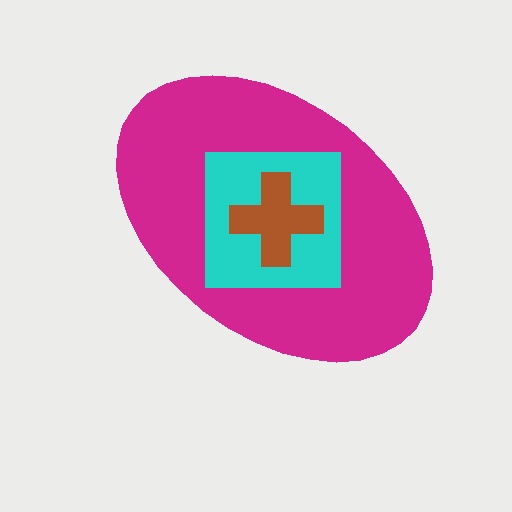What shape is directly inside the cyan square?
The brown cross.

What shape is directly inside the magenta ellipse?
The cyan square.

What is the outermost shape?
The magenta ellipse.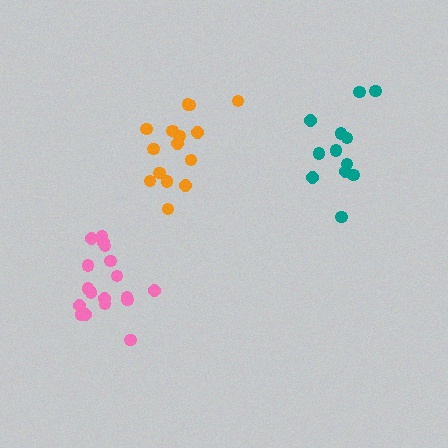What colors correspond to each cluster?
The clusters are colored: teal, orange, pink.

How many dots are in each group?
Group 1: 12 dots, Group 2: 15 dots, Group 3: 18 dots (45 total).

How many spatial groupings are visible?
There are 3 spatial groupings.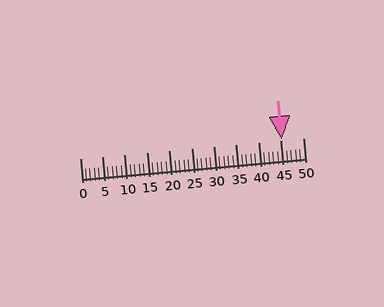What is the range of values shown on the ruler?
The ruler shows values from 0 to 50.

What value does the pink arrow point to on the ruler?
The pink arrow points to approximately 45.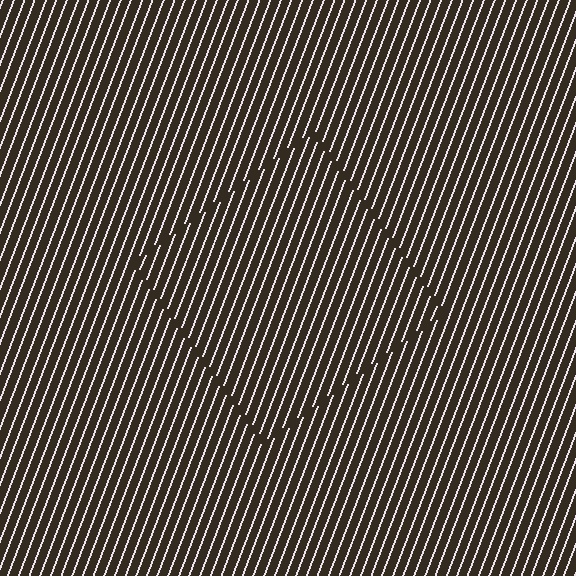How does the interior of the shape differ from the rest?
The interior of the shape contains the same grating, shifted by half a period — the contour is defined by the phase discontinuity where line-ends from the inner and outer gratings abut.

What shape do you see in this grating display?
An illusory square. The interior of the shape contains the same grating, shifted by half a period — the contour is defined by the phase discontinuity where line-ends from the inner and outer gratings abut.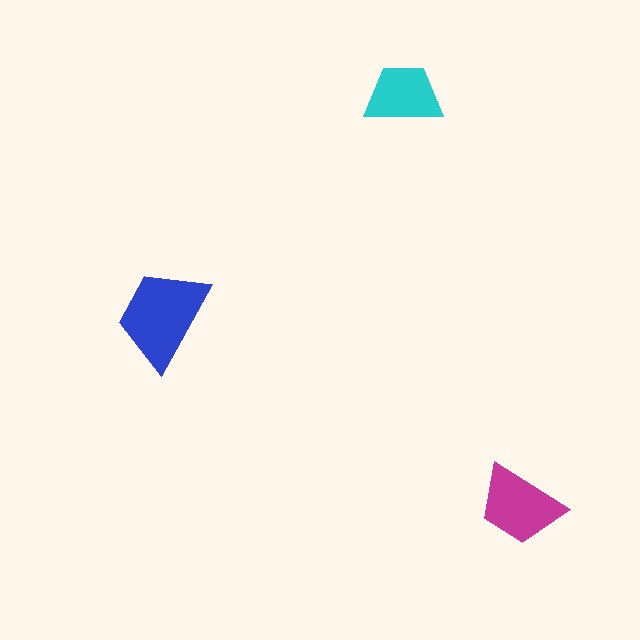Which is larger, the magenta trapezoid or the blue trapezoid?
The blue one.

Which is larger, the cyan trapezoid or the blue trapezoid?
The blue one.